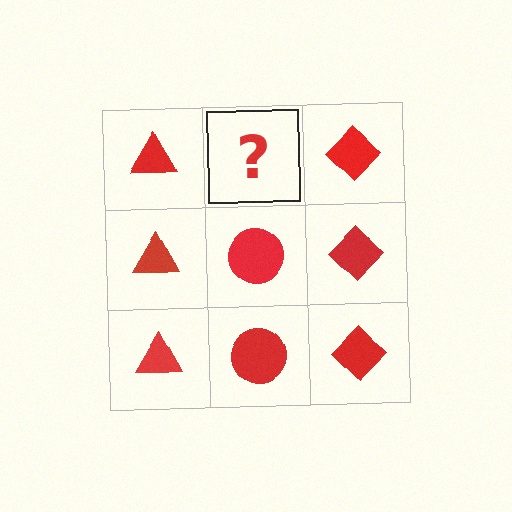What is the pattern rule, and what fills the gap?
The rule is that each column has a consistent shape. The gap should be filled with a red circle.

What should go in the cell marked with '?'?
The missing cell should contain a red circle.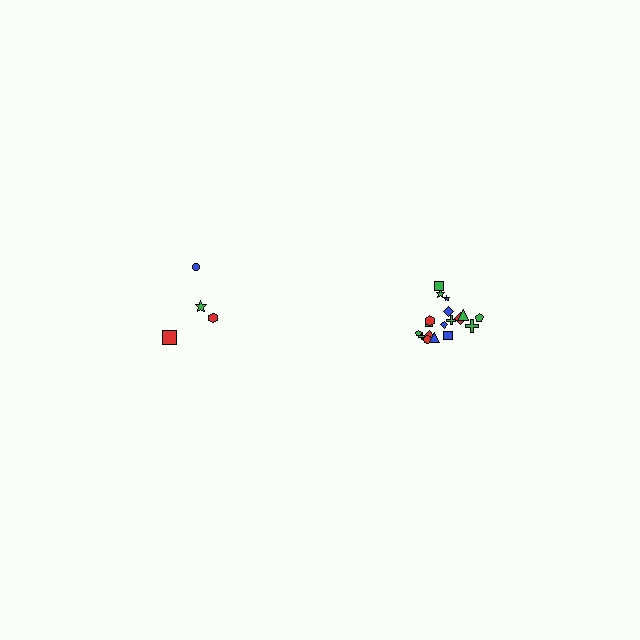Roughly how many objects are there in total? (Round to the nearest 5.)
Roughly 20 objects in total.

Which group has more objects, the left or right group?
The right group.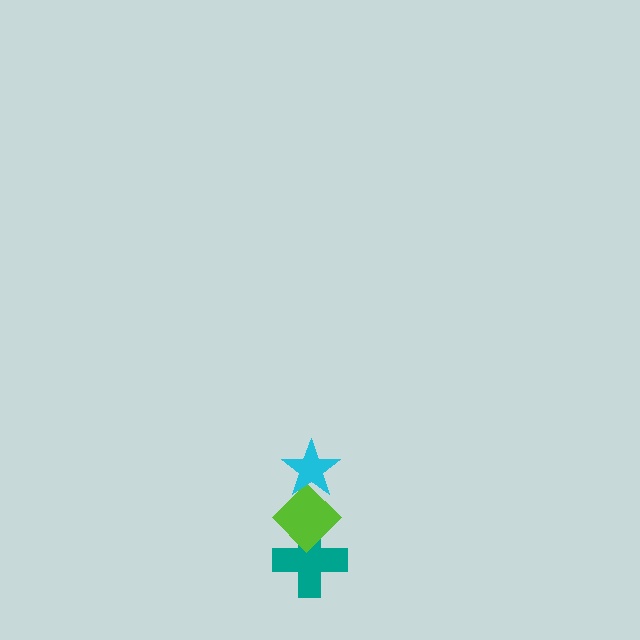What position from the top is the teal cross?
The teal cross is 3rd from the top.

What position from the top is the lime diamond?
The lime diamond is 2nd from the top.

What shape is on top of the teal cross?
The lime diamond is on top of the teal cross.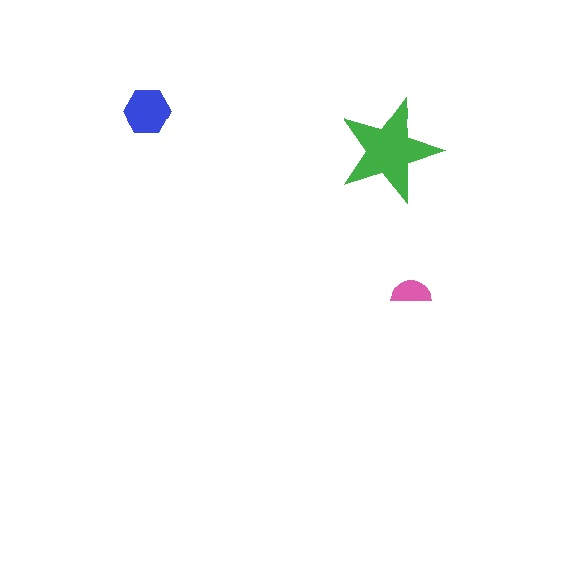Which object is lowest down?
The pink semicircle is bottommost.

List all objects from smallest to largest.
The pink semicircle, the blue hexagon, the green star.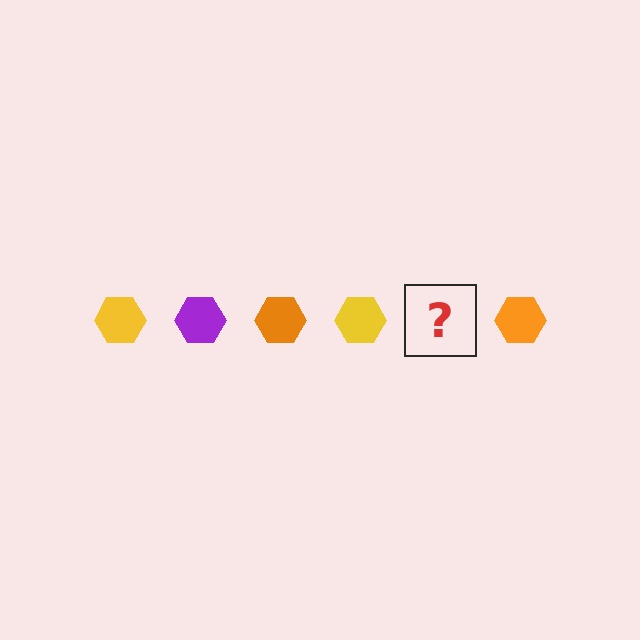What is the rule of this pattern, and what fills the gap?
The rule is that the pattern cycles through yellow, purple, orange hexagons. The gap should be filled with a purple hexagon.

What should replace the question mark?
The question mark should be replaced with a purple hexagon.